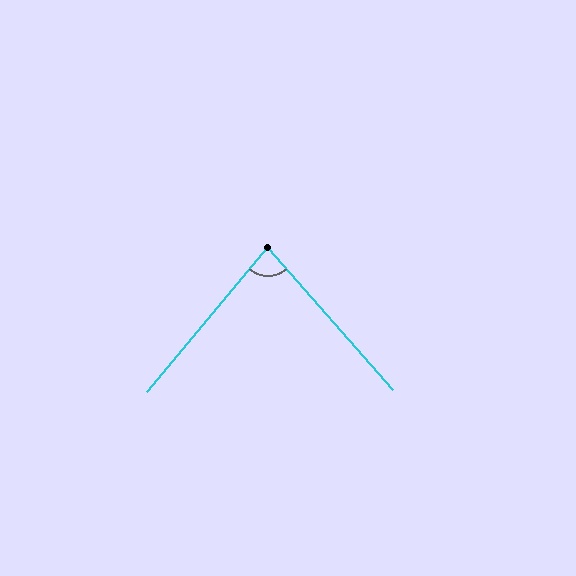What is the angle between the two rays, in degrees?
Approximately 82 degrees.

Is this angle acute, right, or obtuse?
It is acute.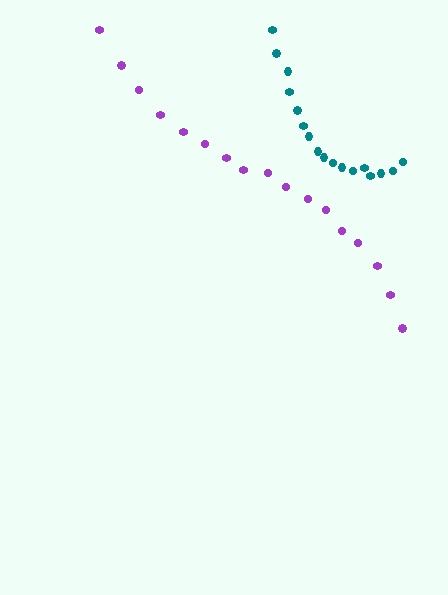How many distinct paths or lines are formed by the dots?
There are 2 distinct paths.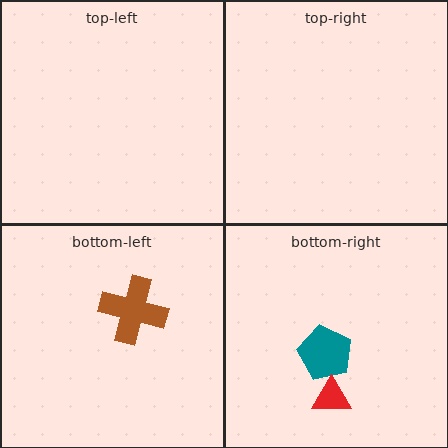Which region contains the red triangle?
The bottom-right region.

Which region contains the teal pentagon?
The bottom-right region.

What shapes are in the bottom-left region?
The brown cross.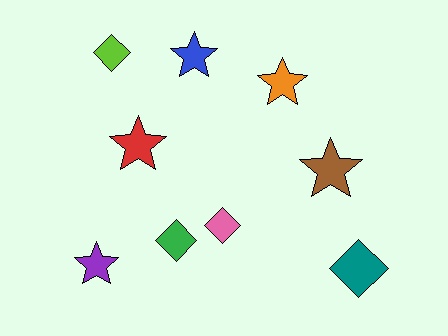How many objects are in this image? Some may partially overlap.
There are 9 objects.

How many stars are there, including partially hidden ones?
There are 5 stars.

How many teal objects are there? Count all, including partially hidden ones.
There is 1 teal object.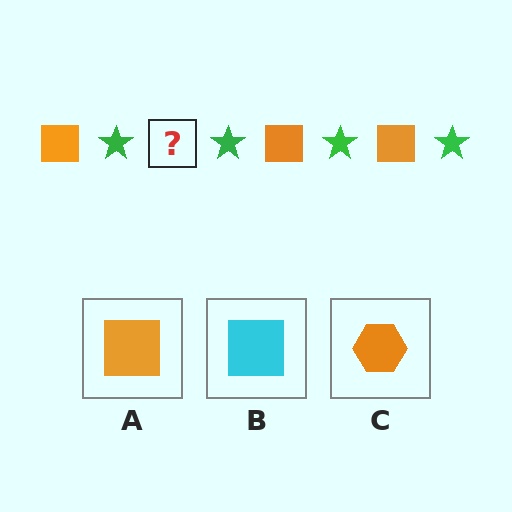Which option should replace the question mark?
Option A.